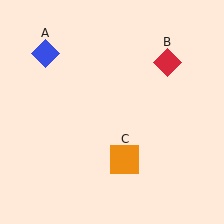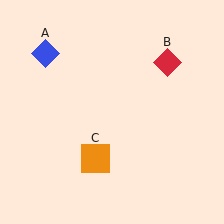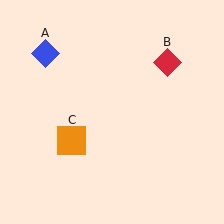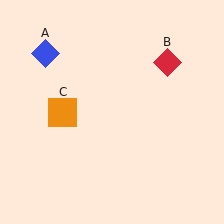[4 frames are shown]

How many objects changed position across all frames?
1 object changed position: orange square (object C).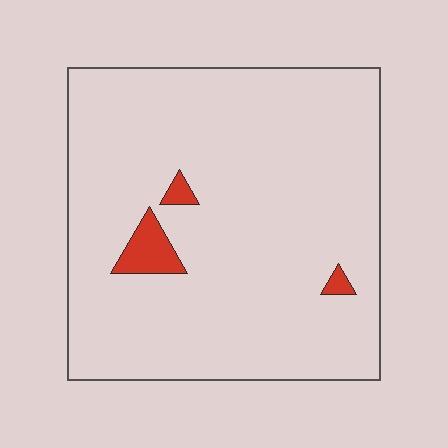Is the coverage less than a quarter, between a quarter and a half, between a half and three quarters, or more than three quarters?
Less than a quarter.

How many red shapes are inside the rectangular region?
3.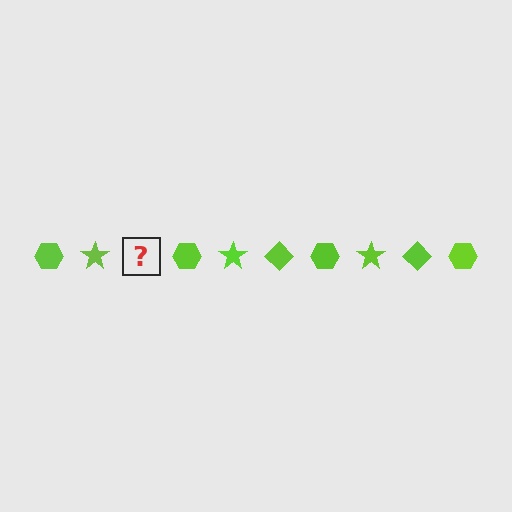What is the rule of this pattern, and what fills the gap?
The rule is that the pattern cycles through hexagon, star, diamond shapes in lime. The gap should be filled with a lime diamond.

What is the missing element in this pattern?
The missing element is a lime diamond.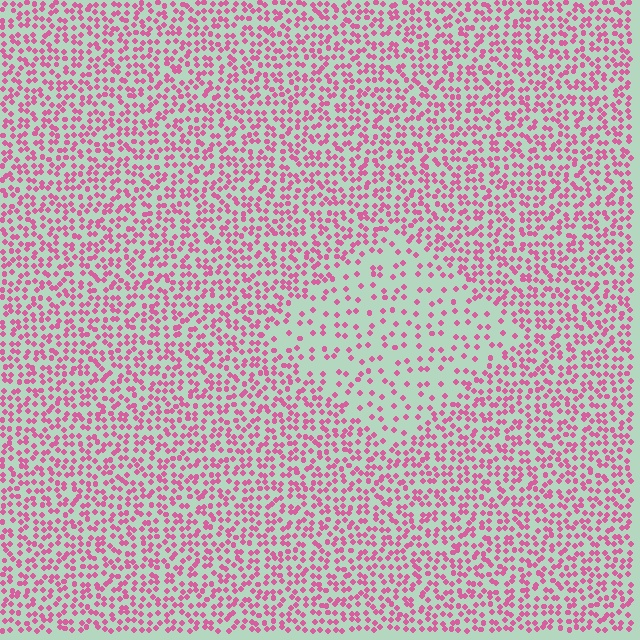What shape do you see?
I see a diamond.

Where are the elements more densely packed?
The elements are more densely packed outside the diamond boundary.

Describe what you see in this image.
The image contains small pink elements arranged at two different densities. A diamond-shaped region is visible where the elements are less densely packed than the surrounding area.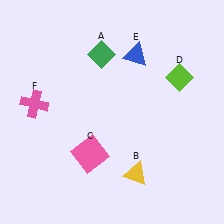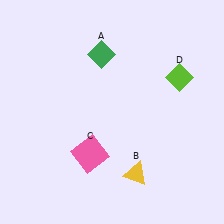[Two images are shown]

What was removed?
The pink cross (F), the blue triangle (E) were removed in Image 2.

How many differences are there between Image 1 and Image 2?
There are 2 differences between the two images.